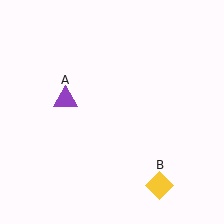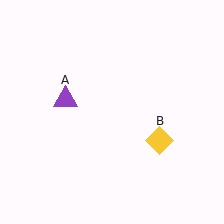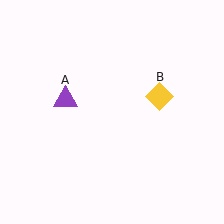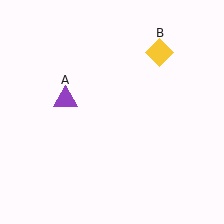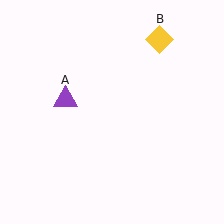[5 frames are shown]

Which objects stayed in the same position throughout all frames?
Purple triangle (object A) remained stationary.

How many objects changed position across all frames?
1 object changed position: yellow diamond (object B).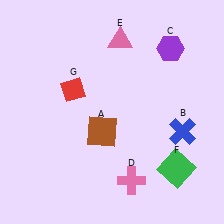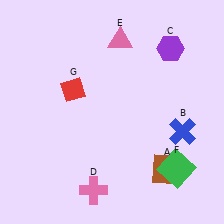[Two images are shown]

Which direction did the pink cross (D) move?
The pink cross (D) moved left.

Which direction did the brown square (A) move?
The brown square (A) moved right.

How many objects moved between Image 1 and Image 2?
2 objects moved between the two images.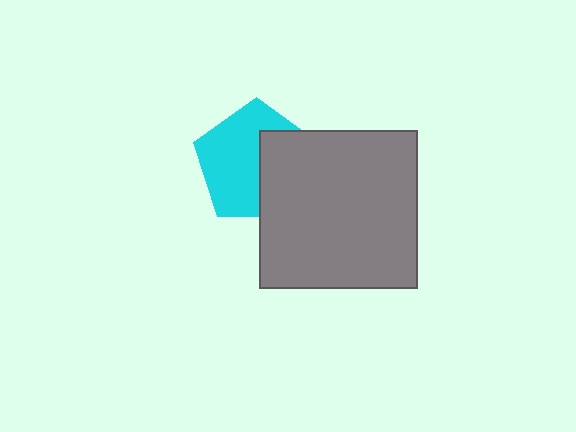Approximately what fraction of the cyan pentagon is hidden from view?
Roughly 40% of the cyan pentagon is hidden behind the gray square.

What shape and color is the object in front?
The object in front is a gray square.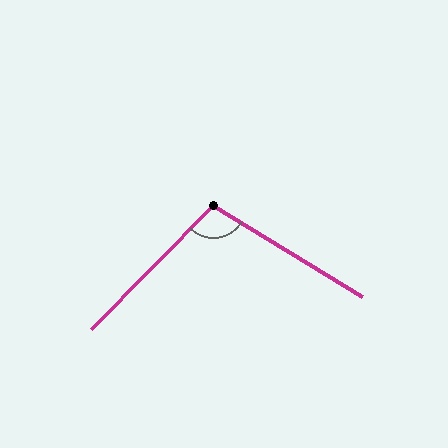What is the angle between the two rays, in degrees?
Approximately 103 degrees.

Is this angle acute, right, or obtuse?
It is obtuse.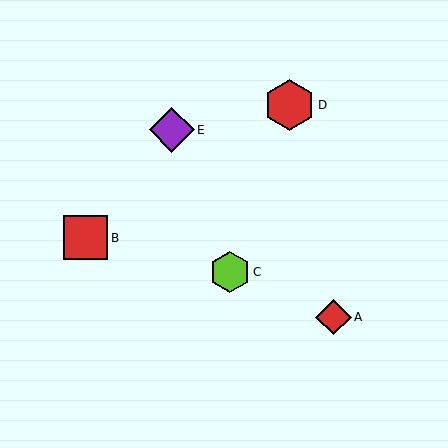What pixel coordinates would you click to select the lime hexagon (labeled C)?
Click at (230, 272) to select the lime hexagon C.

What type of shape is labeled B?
Shape B is a red square.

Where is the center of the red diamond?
The center of the red diamond is at (333, 317).